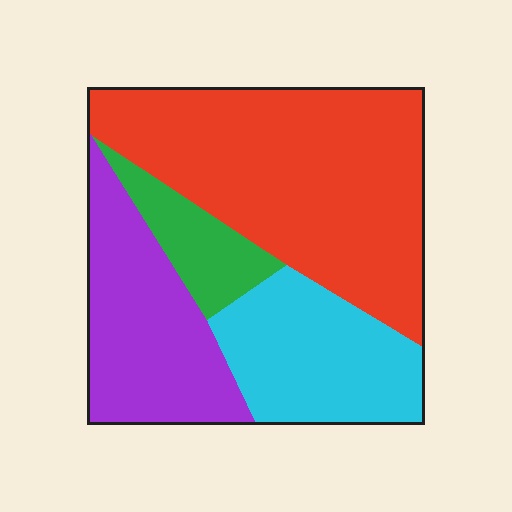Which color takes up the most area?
Red, at roughly 45%.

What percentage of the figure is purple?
Purple takes up between a sixth and a third of the figure.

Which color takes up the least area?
Green, at roughly 10%.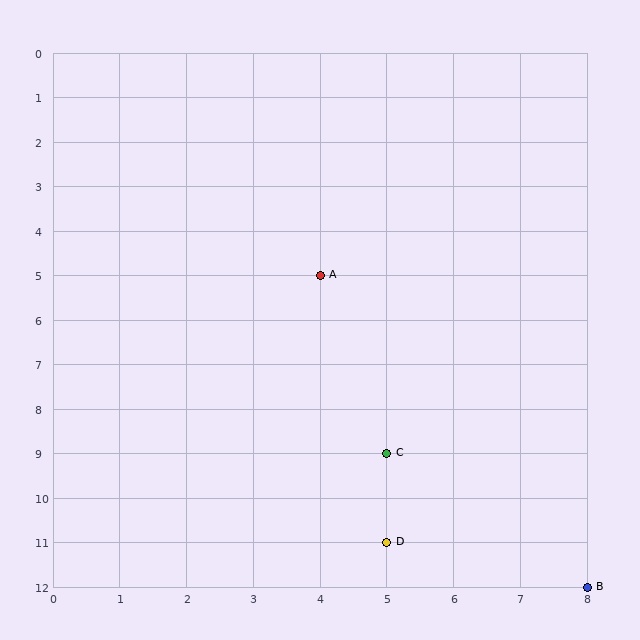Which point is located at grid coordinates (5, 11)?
Point D is at (5, 11).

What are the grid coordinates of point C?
Point C is at grid coordinates (5, 9).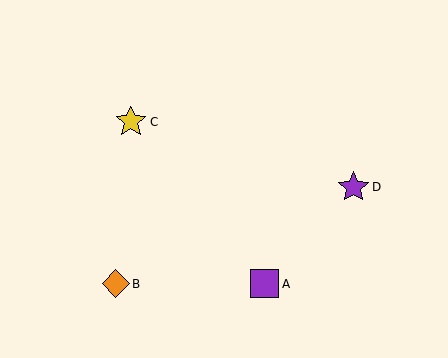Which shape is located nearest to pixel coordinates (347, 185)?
The purple star (labeled D) at (353, 187) is nearest to that location.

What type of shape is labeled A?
Shape A is a purple square.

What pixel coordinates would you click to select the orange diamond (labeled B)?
Click at (116, 284) to select the orange diamond B.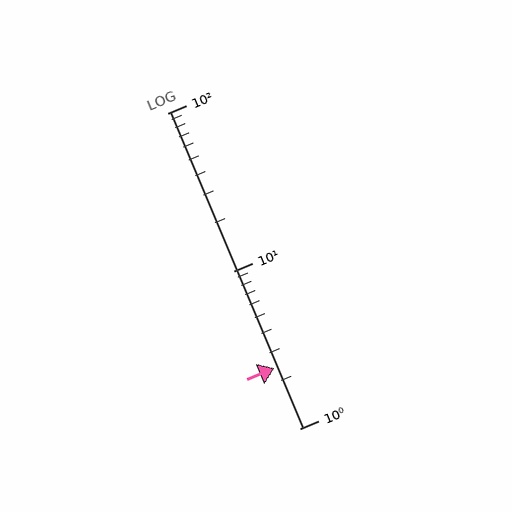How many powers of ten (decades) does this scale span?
The scale spans 2 decades, from 1 to 100.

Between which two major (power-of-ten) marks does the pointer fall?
The pointer is between 1 and 10.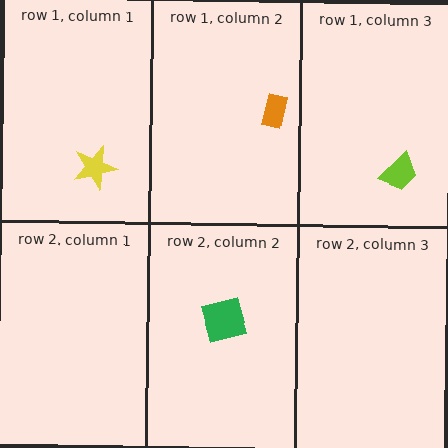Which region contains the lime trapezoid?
The row 1, column 3 region.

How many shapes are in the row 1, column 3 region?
1.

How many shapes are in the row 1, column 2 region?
1.